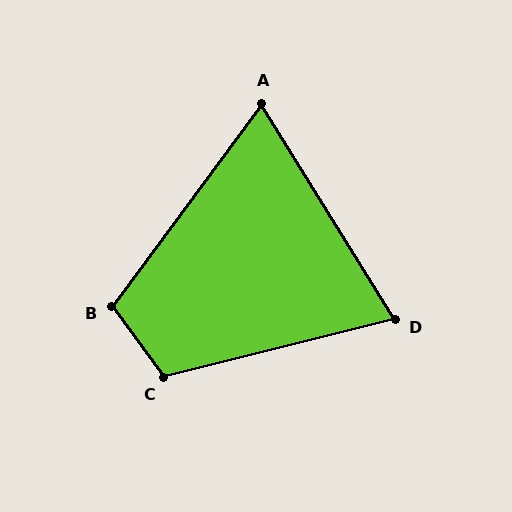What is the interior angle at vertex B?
Approximately 108 degrees (obtuse).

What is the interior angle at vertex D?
Approximately 72 degrees (acute).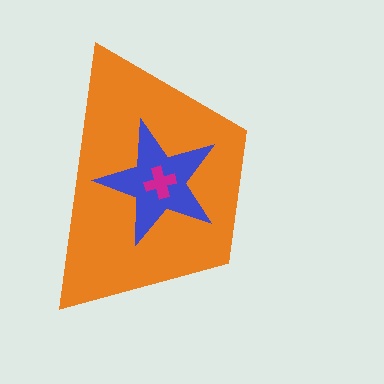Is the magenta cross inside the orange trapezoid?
Yes.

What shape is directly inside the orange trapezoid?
The blue star.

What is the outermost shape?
The orange trapezoid.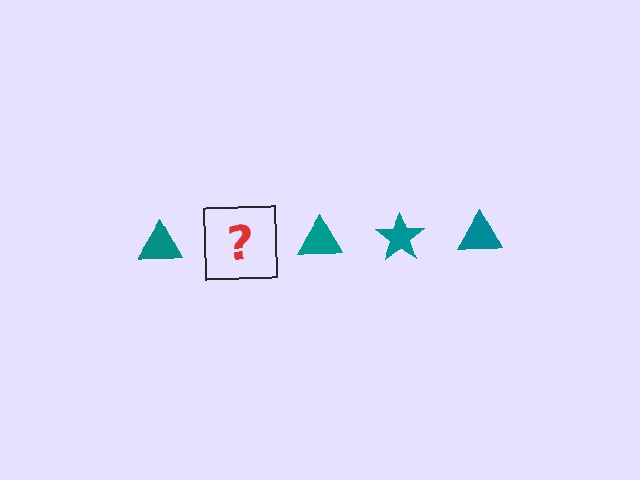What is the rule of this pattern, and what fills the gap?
The rule is that the pattern cycles through triangle, star shapes in teal. The gap should be filled with a teal star.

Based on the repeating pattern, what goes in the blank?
The blank should be a teal star.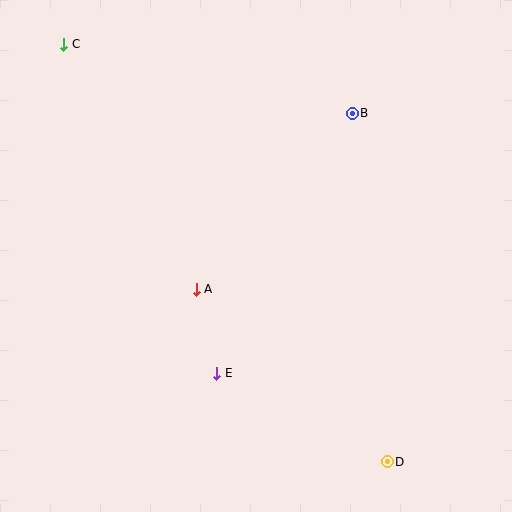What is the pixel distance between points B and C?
The distance between B and C is 297 pixels.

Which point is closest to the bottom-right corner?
Point D is closest to the bottom-right corner.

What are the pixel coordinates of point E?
Point E is at (217, 373).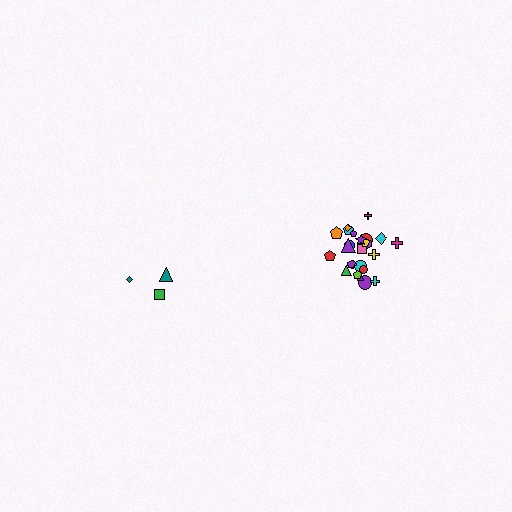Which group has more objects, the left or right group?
The right group.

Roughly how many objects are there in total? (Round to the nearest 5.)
Roughly 30 objects in total.